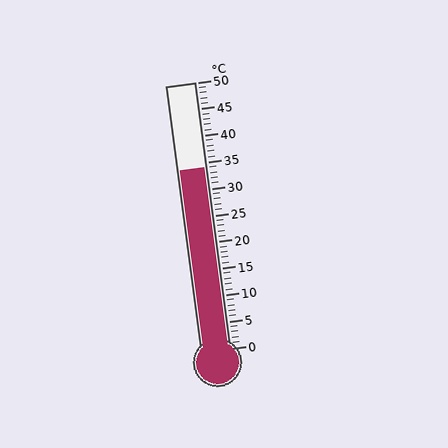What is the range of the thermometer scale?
The thermometer scale ranges from 0°C to 50°C.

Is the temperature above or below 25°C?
The temperature is above 25°C.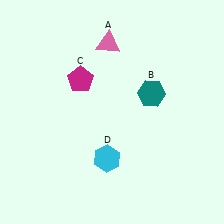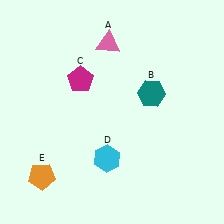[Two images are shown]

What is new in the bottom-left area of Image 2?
An orange pentagon (E) was added in the bottom-left area of Image 2.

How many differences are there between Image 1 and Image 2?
There is 1 difference between the two images.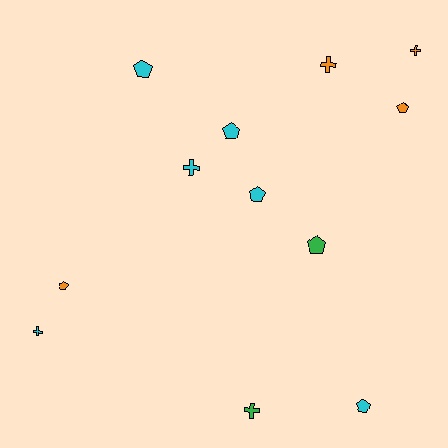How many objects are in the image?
There are 12 objects.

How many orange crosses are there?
There are 2 orange crosses.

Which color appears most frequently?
Cyan, with 6 objects.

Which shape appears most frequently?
Pentagon, with 7 objects.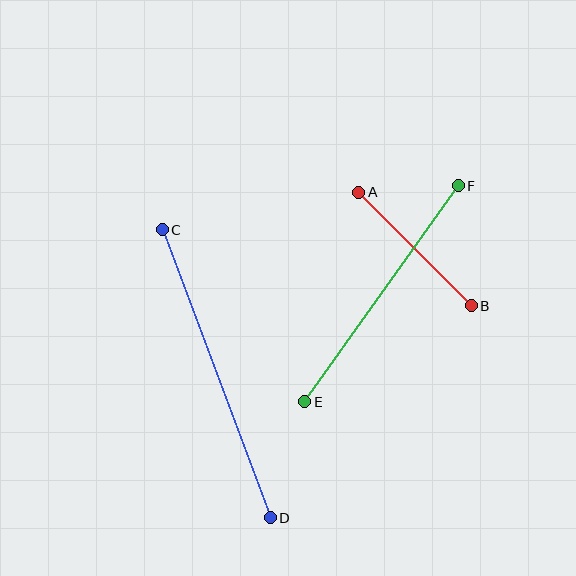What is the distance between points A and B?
The distance is approximately 160 pixels.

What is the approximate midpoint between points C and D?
The midpoint is at approximately (216, 374) pixels.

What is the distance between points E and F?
The distance is approximately 265 pixels.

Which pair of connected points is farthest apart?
Points C and D are farthest apart.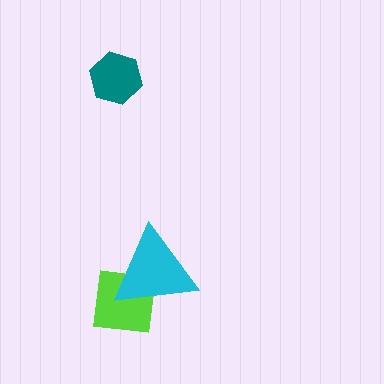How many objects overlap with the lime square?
1 object overlaps with the lime square.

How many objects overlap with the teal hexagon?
0 objects overlap with the teal hexagon.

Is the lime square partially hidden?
Yes, it is partially covered by another shape.